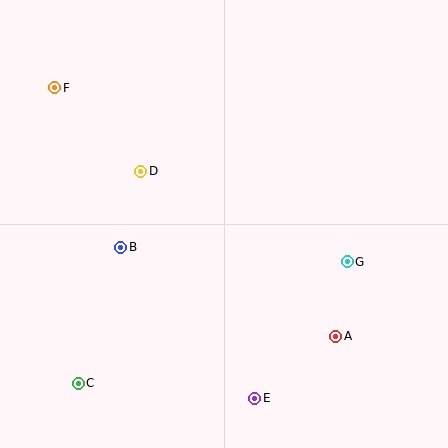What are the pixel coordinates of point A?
Point A is at (336, 336).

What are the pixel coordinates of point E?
Point E is at (255, 398).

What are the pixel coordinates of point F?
Point F is at (55, 88).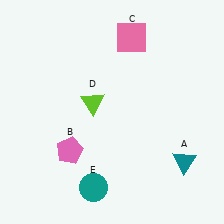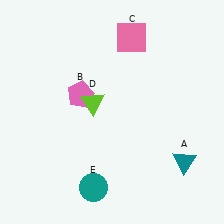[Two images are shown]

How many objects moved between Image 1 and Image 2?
1 object moved between the two images.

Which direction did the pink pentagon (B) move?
The pink pentagon (B) moved up.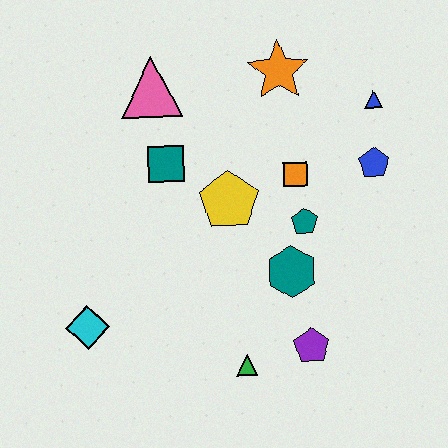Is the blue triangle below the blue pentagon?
No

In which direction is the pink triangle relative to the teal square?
The pink triangle is above the teal square.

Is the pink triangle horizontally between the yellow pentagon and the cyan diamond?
Yes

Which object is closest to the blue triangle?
The blue pentagon is closest to the blue triangle.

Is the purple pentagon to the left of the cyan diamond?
No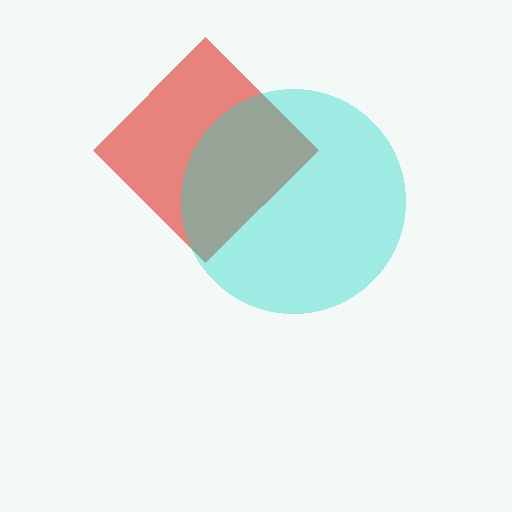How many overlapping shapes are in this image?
There are 2 overlapping shapes in the image.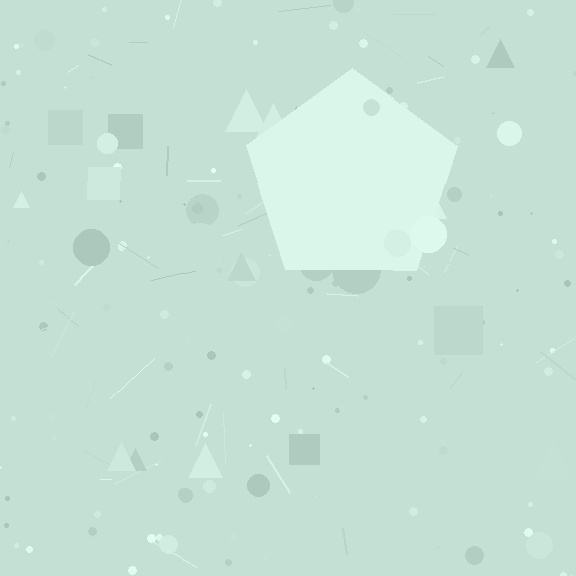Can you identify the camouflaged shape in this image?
The camouflaged shape is a pentagon.